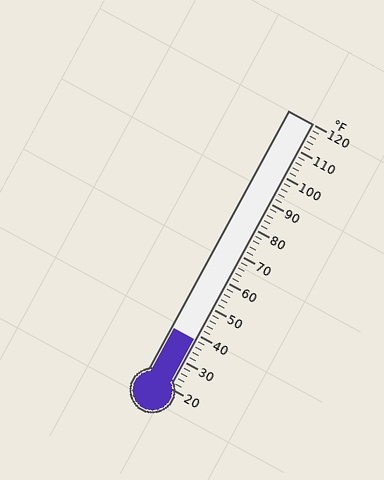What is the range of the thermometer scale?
The thermometer scale ranges from 20°F to 120°F.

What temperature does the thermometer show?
The thermometer shows approximately 38°F.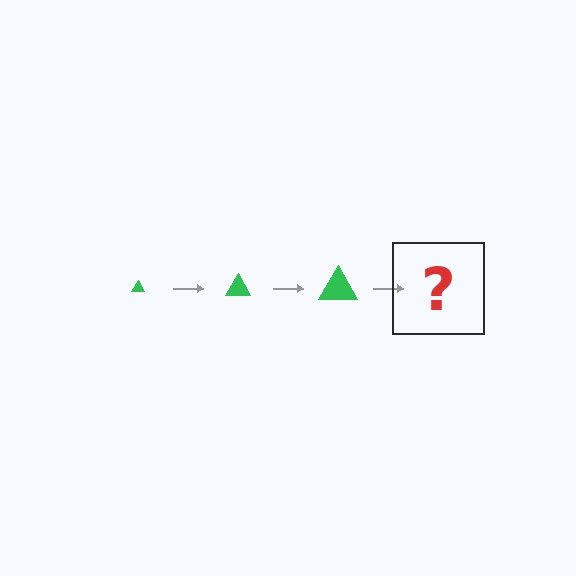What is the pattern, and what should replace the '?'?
The pattern is that the triangle gets progressively larger each step. The '?' should be a green triangle, larger than the previous one.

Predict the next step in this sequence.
The next step is a green triangle, larger than the previous one.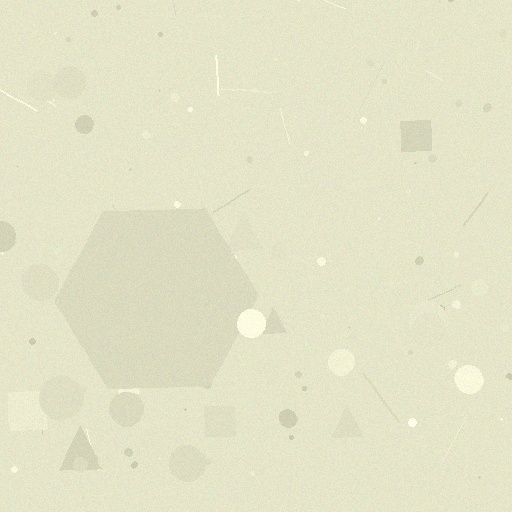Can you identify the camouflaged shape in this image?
The camouflaged shape is a hexagon.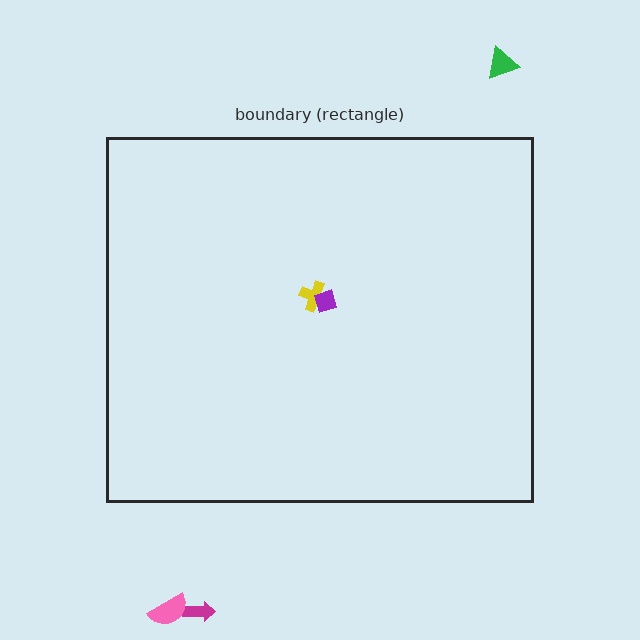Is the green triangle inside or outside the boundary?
Outside.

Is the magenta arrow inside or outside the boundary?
Outside.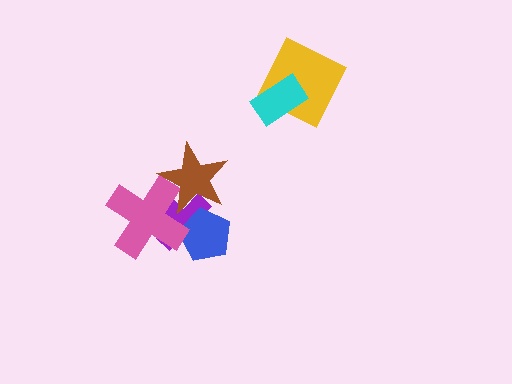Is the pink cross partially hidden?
Yes, it is partially covered by another shape.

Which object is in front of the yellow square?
The cyan rectangle is in front of the yellow square.